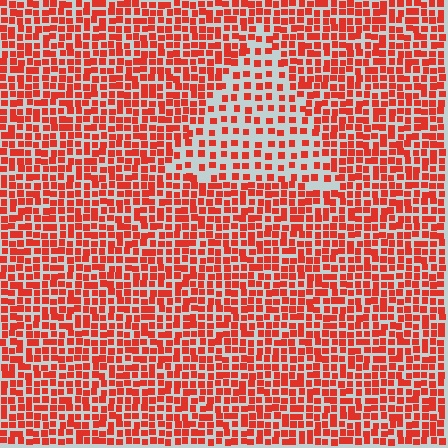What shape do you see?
I see a triangle.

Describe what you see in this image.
The image contains small red elements arranged at two different densities. A triangle-shaped region is visible where the elements are less densely packed than the surrounding area.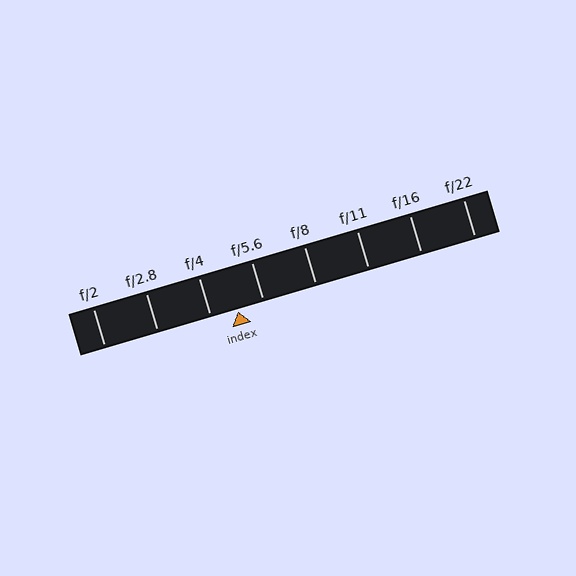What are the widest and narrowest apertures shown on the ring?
The widest aperture shown is f/2 and the narrowest is f/22.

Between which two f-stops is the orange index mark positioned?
The index mark is between f/4 and f/5.6.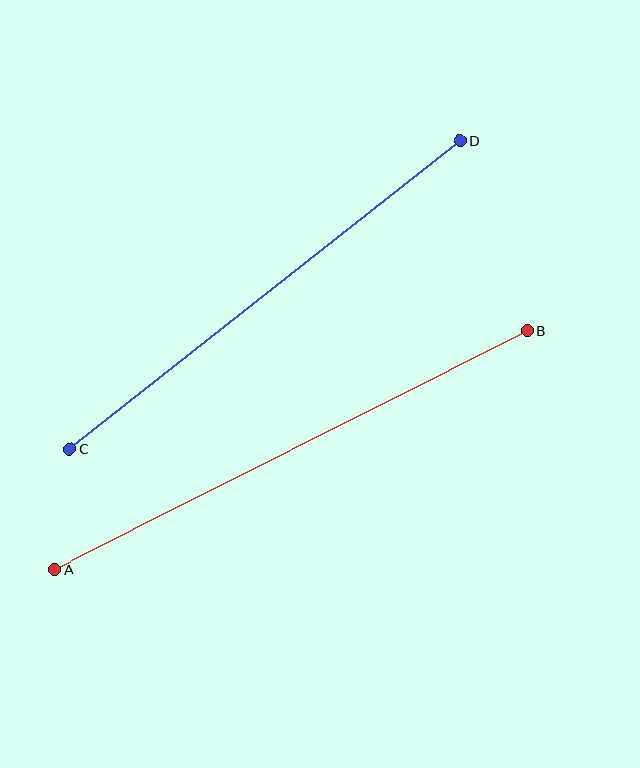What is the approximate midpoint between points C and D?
The midpoint is at approximately (265, 295) pixels.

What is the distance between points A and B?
The distance is approximately 529 pixels.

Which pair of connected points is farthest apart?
Points A and B are farthest apart.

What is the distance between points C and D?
The distance is approximately 497 pixels.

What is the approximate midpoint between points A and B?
The midpoint is at approximately (291, 450) pixels.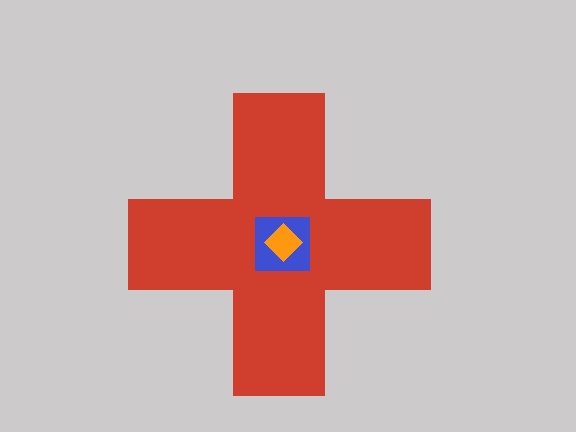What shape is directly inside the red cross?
The blue square.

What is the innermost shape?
The orange diamond.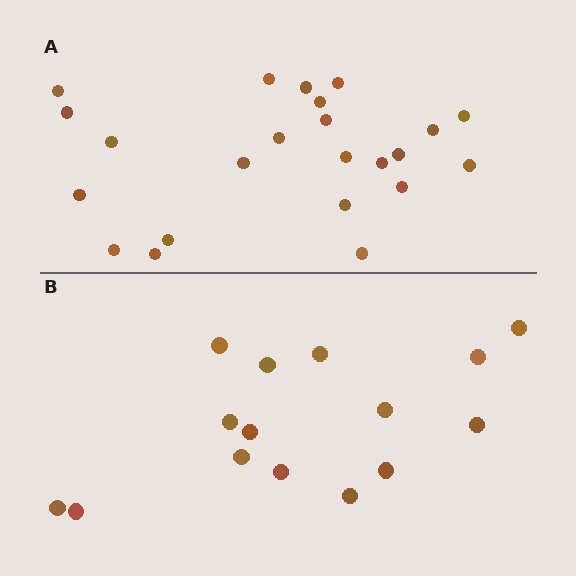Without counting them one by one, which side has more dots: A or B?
Region A (the top region) has more dots.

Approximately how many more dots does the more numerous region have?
Region A has roughly 8 or so more dots than region B.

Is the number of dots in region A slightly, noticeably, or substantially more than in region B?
Region A has substantially more. The ratio is roughly 1.5 to 1.